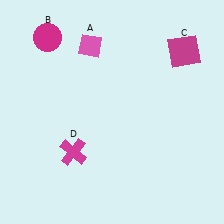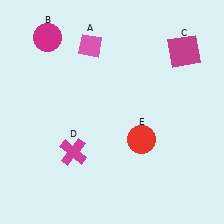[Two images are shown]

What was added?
A red circle (E) was added in Image 2.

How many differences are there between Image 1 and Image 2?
There is 1 difference between the two images.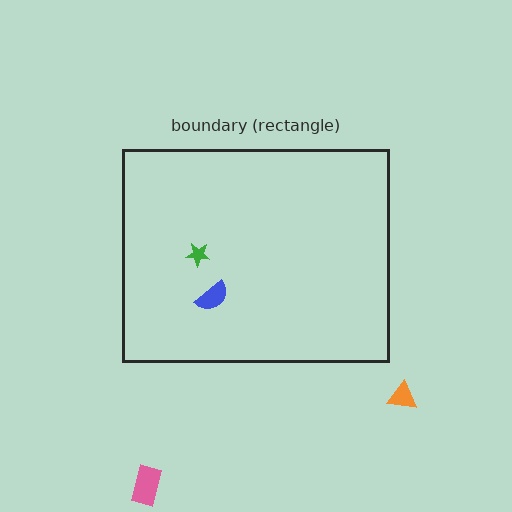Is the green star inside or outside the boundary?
Inside.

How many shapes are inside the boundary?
2 inside, 2 outside.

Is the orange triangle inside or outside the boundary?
Outside.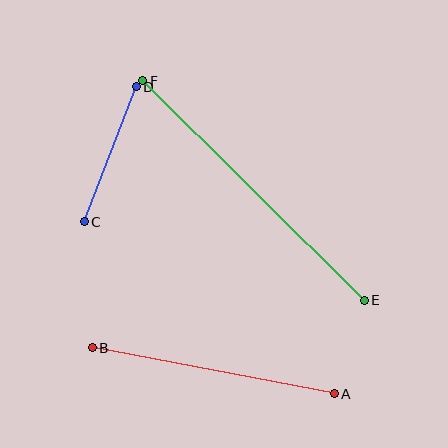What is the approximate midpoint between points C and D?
The midpoint is at approximately (110, 154) pixels.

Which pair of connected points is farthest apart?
Points E and F are farthest apart.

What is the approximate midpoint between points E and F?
The midpoint is at approximately (253, 191) pixels.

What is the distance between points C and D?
The distance is approximately 145 pixels.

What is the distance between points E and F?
The distance is approximately 312 pixels.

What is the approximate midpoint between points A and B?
The midpoint is at approximately (213, 371) pixels.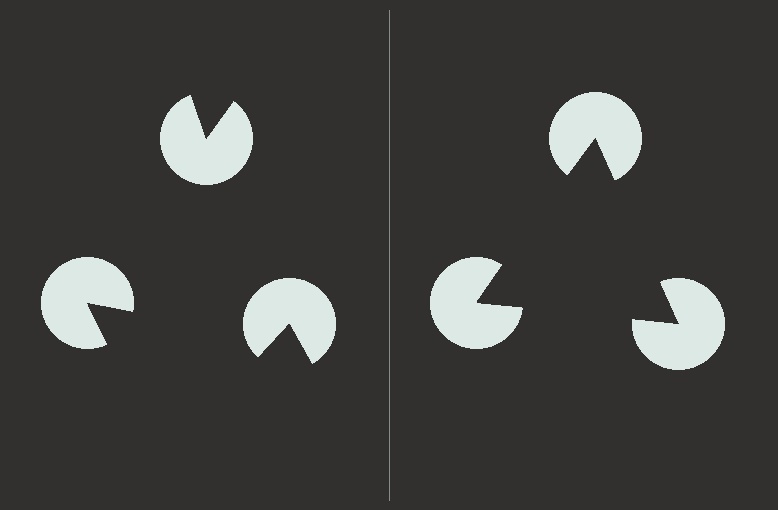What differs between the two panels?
The pac-man discs are positioned identically on both sides; only the wedge orientations differ. On the right they align to a triangle; on the left they are misaligned.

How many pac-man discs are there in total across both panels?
6 — 3 on each side.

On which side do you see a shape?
An illusory triangle appears on the right side. On the left side the wedge cuts are rotated, so no coherent shape forms.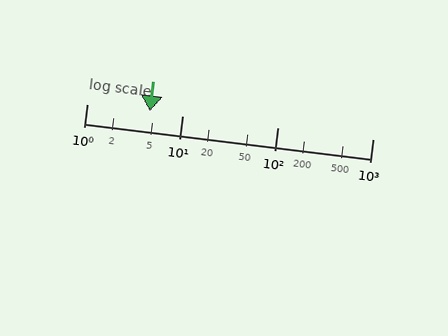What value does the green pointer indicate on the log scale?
The pointer indicates approximately 4.6.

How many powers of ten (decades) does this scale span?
The scale spans 3 decades, from 1 to 1000.